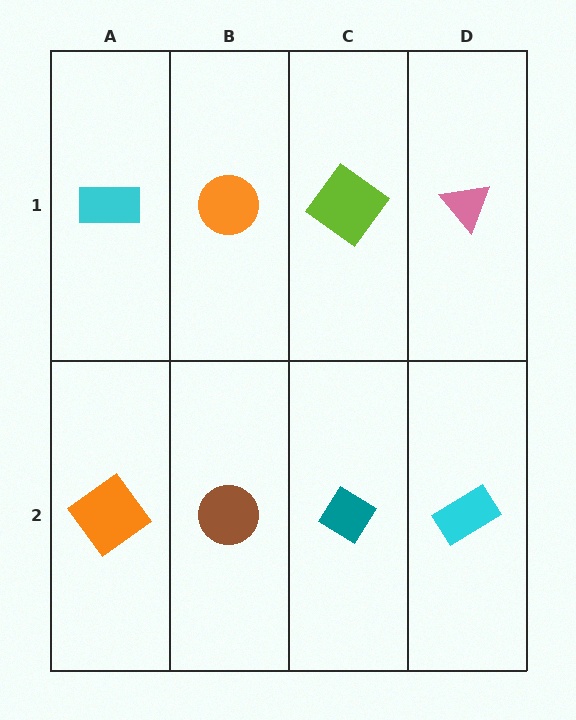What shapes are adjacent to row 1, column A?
An orange diamond (row 2, column A), an orange circle (row 1, column B).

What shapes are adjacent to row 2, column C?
A lime diamond (row 1, column C), a brown circle (row 2, column B), a cyan rectangle (row 2, column D).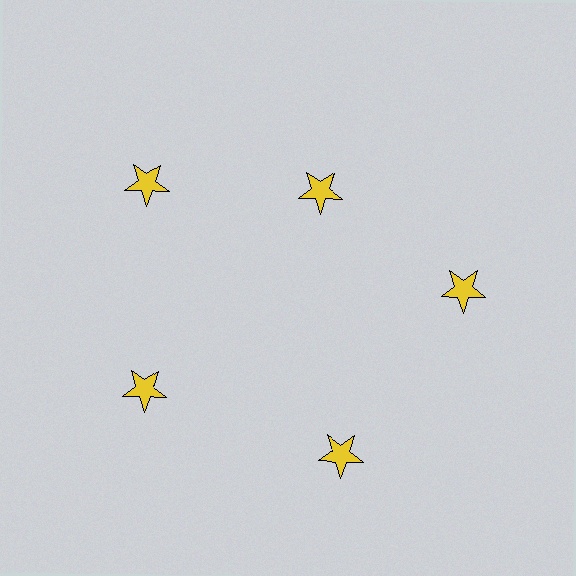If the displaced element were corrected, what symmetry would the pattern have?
It would have 5-fold rotational symmetry — the pattern would map onto itself every 72 degrees.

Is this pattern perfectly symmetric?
No. The 5 yellow stars are arranged in a ring, but one element near the 1 o'clock position is pulled inward toward the center, breaking the 5-fold rotational symmetry.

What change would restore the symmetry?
The symmetry would be restored by moving it outward, back onto the ring so that all 5 stars sit at equal angles and equal distance from the center.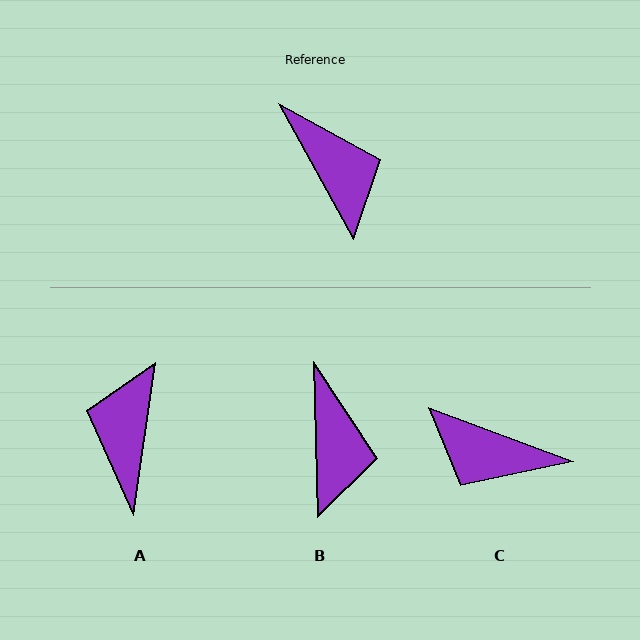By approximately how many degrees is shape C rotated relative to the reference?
Approximately 139 degrees clockwise.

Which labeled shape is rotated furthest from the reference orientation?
A, about 143 degrees away.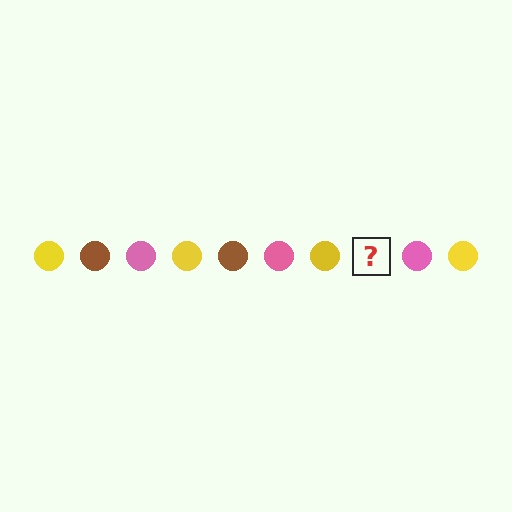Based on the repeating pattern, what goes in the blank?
The blank should be a brown circle.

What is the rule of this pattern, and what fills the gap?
The rule is that the pattern cycles through yellow, brown, pink circles. The gap should be filled with a brown circle.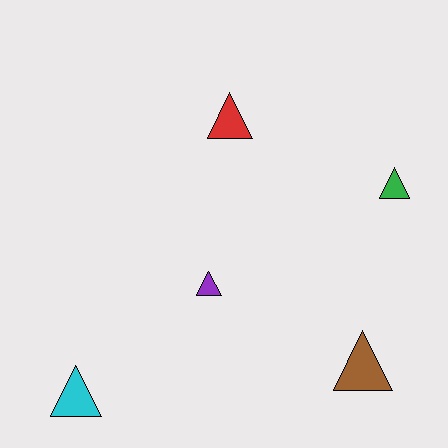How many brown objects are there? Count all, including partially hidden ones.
There is 1 brown object.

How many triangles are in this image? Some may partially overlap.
There are 5 triangles.